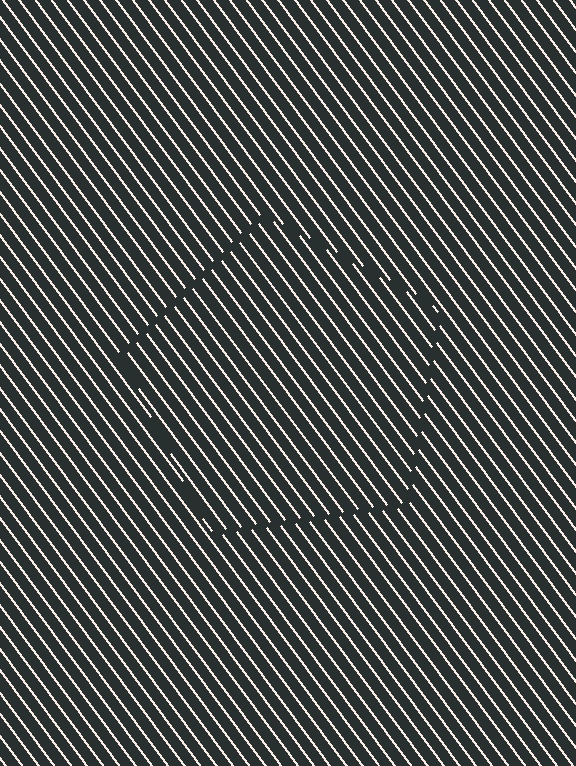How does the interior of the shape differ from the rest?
The interior of the shape contains the same grating, shifted by half a period — the contour is defined by the phase discontinuity where line-ends from the inner and outer gratings abut.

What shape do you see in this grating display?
An illusory pentagon. The interior of the shape contains the same grating, shifted by half a period — the contour is defined by the phase discontinuity where line-ends from the inner and outer gratings abut.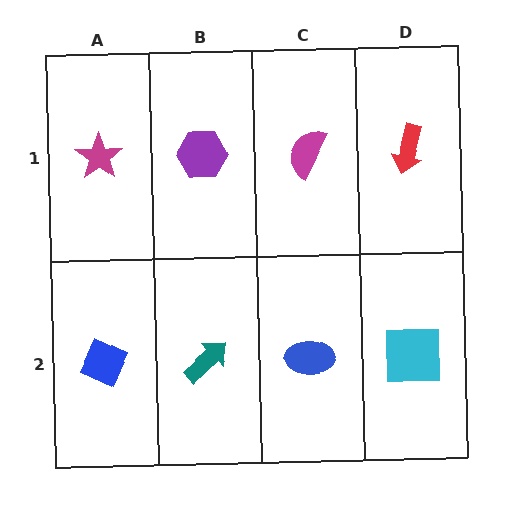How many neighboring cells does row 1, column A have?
2.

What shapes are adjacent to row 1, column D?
A cyan square (row 2, column D), a magenta semicircle (row 1, column C).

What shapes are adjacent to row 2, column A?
A magenta star (row 1, column A), a teal arrow (row 2, column B).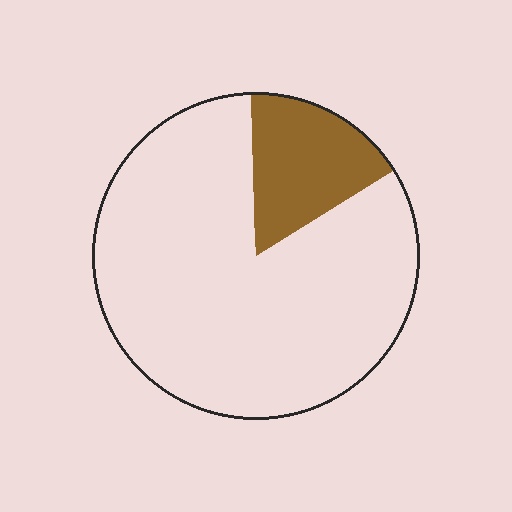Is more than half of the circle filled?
No.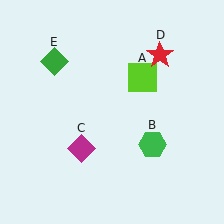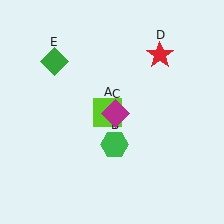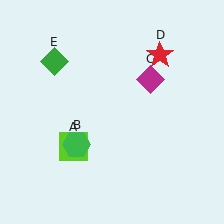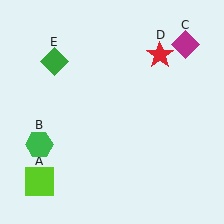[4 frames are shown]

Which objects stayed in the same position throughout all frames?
Red star (object D) and green diamond (object E) remained stationary.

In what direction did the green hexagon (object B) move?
The green hexagon (object B) moved left.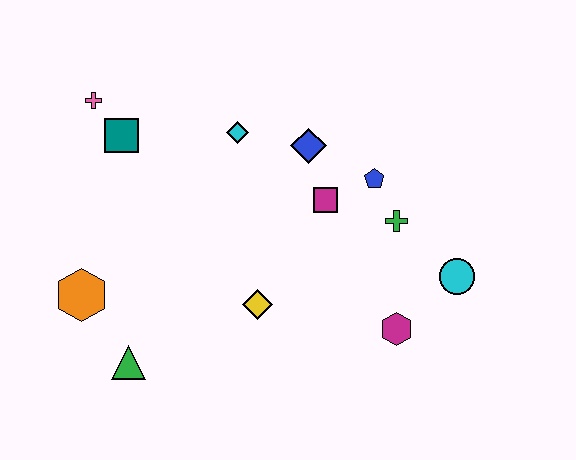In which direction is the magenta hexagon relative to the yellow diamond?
The magenta hexagon is to the right of the yellow diamond.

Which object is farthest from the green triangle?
The cyan circle is farthest from the green triangle.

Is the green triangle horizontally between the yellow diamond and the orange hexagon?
Yes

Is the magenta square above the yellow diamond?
Yes